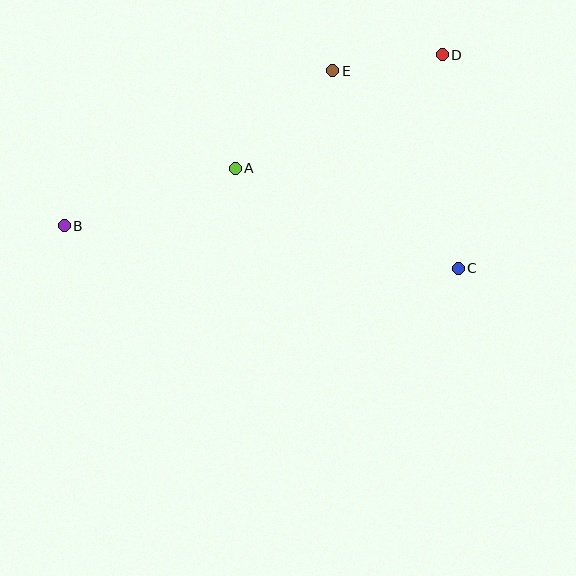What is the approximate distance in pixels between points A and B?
The distance between A and B is approximately 180 pixels.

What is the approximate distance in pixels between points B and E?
The distance between B and E is approximately 310 pixels.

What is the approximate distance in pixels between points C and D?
The distance between C and D is approximately 214 pixels.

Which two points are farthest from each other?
Points B and D are farthest from each other.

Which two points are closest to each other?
Points D and E are closest to each other.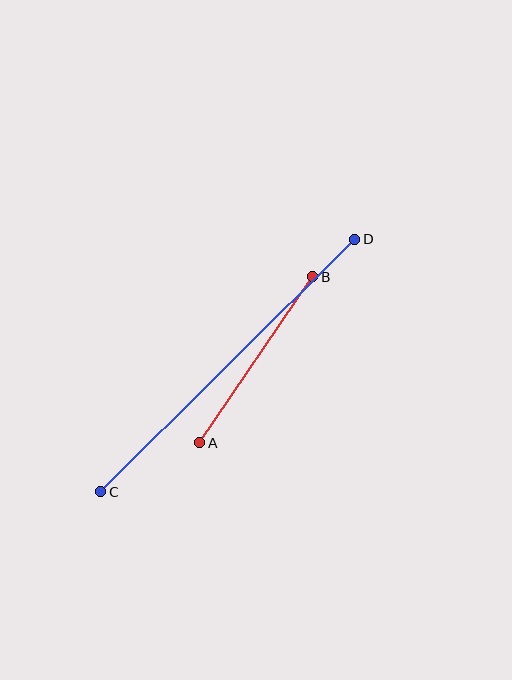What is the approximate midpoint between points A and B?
The midpoint is at approximately (256, 360) pixels.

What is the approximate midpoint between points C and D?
The midpoint is at approximately (228, 365) pixels.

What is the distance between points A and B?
The distance is approximately 201 pixels.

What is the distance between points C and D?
The distance is approximately 358 pixels.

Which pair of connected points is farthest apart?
Points C and D are farthest apart.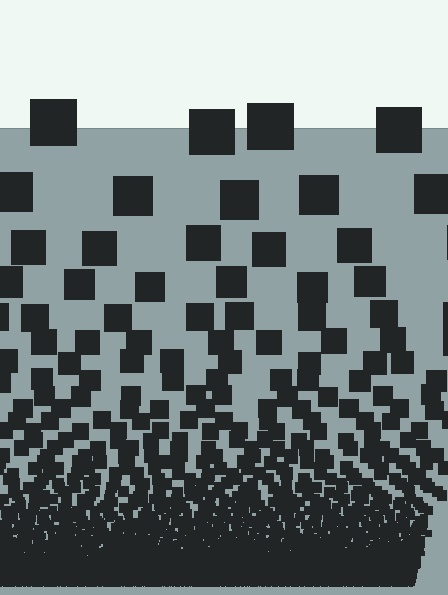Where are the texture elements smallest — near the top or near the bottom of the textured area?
Near the bottom.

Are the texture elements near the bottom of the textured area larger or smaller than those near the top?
Smaller. The gradient is inverted — elements near the bottom are smaller and denser.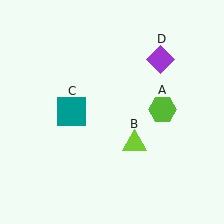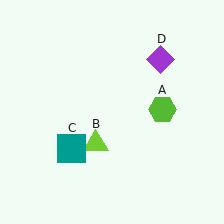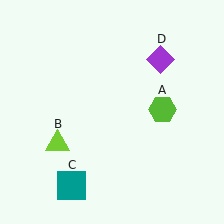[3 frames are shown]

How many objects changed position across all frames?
2 objects changed position: lime triangle (object B), teal square (object C).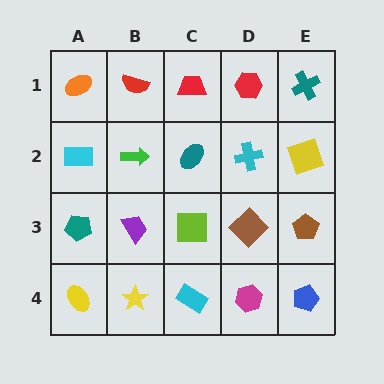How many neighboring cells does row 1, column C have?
3.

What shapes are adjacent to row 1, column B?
A green arrow (row 2, column B), an orange ellipse (row 1, column A), a red trapezoid (row 1, column C).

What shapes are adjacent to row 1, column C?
A teal ellipse (row 2, column C), a red semicircle (row 1, column B), a red hexagon (row 1, column D).